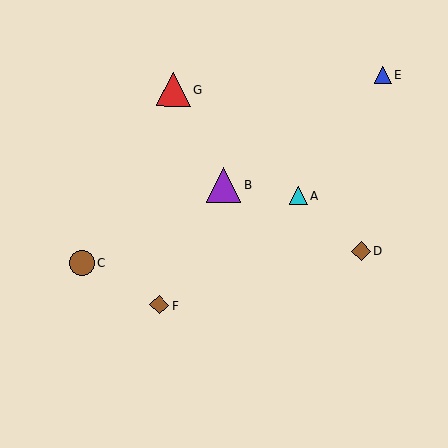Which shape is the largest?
The purple triangle (labeled B) is the largest.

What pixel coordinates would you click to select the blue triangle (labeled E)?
Click at (383, 76) to select the blue triangle E.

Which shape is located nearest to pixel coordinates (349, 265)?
The brown diamond (labeled D) at (361, 251) is nearest to that location.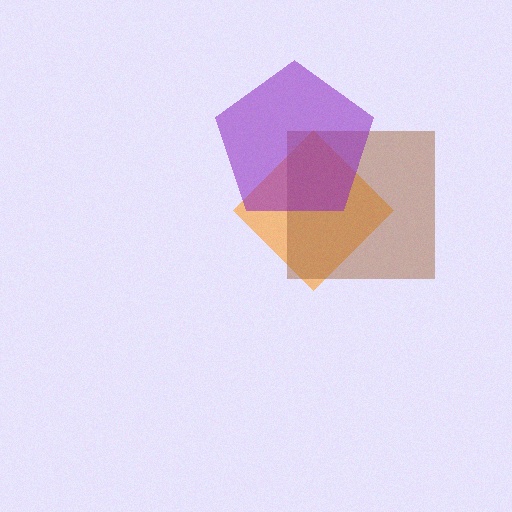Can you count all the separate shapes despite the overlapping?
Yes, there are 3 separate shapes.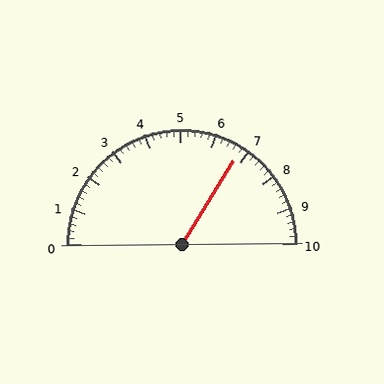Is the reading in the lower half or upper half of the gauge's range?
The reading is in the upper half of the range (0 to 10).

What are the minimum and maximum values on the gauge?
The gauge ranges from 0 to 10.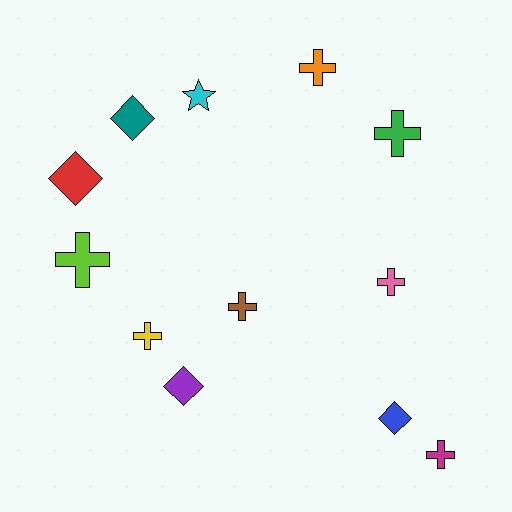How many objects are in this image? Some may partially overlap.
There are 12 objects.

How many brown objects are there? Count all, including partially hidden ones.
There is 1 brown object.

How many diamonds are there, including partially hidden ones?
There are 4 diamonds.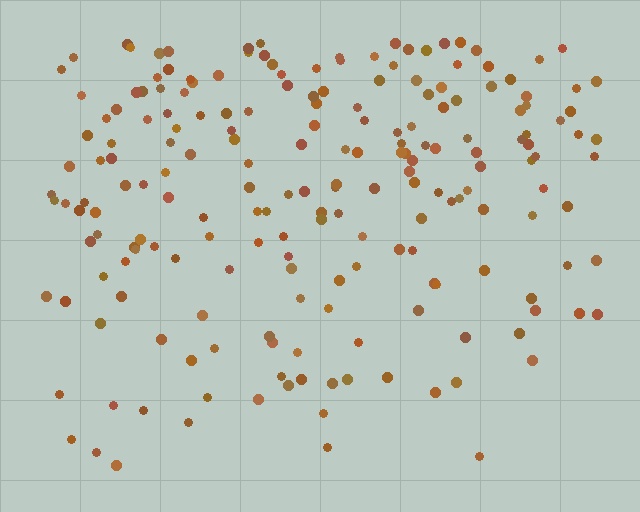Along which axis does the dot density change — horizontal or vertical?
Vertical.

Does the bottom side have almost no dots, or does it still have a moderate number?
Still a moderate number, just noticeably fewer than the top.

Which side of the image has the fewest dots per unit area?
The bottom.